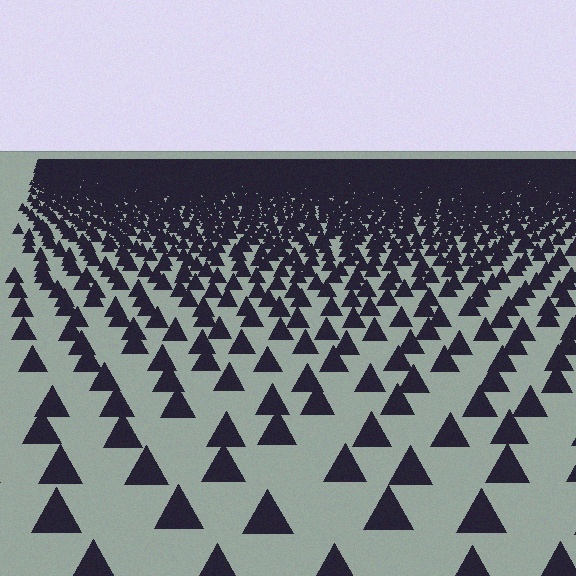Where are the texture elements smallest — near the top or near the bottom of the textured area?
Near the top.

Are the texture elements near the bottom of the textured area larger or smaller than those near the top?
Larger. Near the bottom, elements are closer to the viewer and appear at a bigger on-screen size.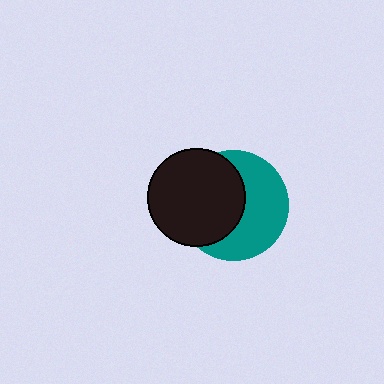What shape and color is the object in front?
The object in front is a black circle.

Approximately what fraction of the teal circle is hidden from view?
Roughly 49% of the teal circle is hidden behind the black circle.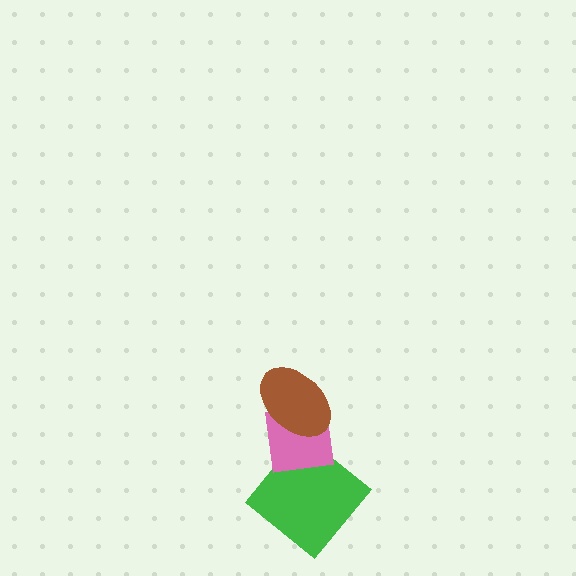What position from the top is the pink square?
The pink square is 2nd from the top.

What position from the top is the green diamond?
The green diamond is 3rd from the top.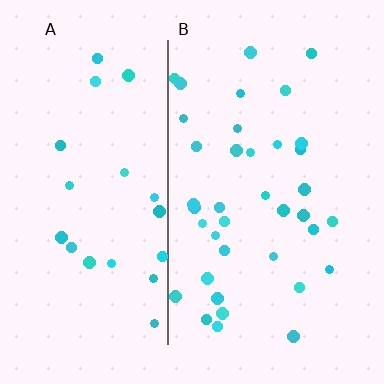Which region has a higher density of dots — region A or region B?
B (the right).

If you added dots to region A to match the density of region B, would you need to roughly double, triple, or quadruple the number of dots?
Approximately double.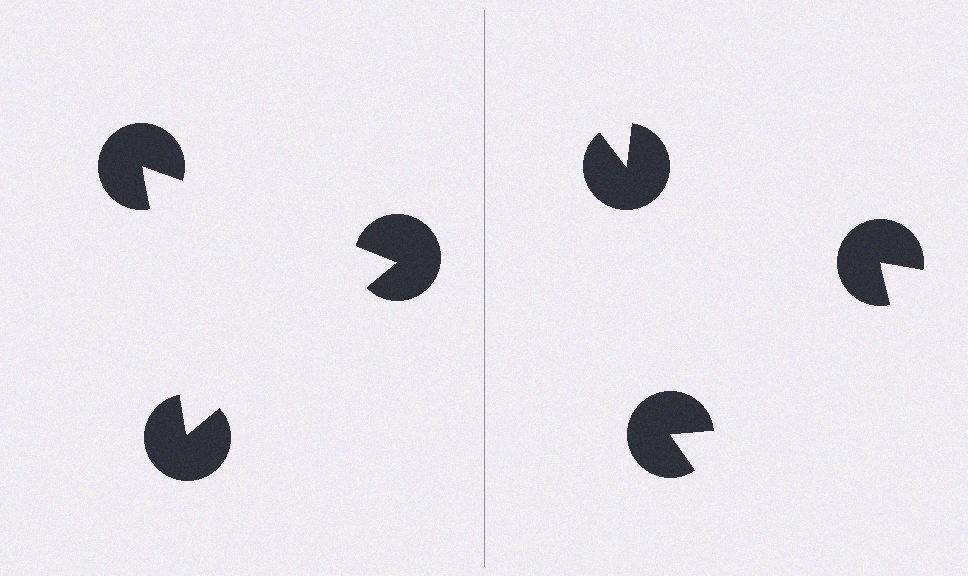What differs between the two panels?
The pac-man discs are positioned identically on both sides; only the wedge orientations differ. On the left they align to a triangle; on the right they are misaligned.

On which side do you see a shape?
An illusory triangle appears on the left side. On the right side the wedge cuts are rotated, so no coherent shape forms.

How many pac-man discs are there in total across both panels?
6 — 3 on each side.